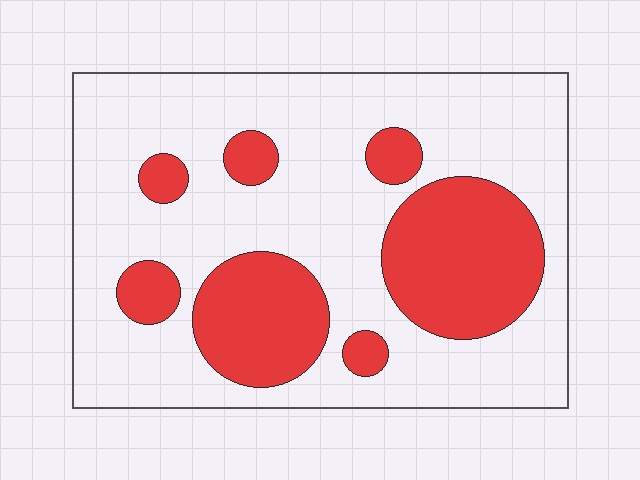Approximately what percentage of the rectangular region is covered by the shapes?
Approximately 30%.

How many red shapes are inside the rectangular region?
7.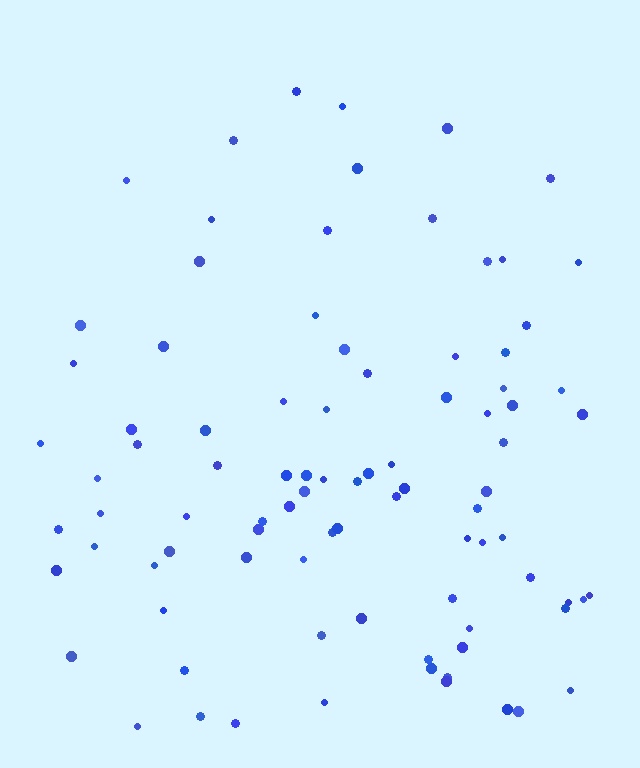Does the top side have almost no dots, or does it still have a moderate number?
Still a moderate number, just noticeably fewer than the bottom.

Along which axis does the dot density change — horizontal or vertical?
Vertical.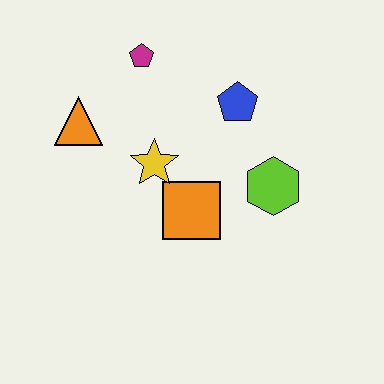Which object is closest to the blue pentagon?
The lime hexagon is closest to the blue pentagon.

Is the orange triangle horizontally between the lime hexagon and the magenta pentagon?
No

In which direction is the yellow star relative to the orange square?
The yellow star is above the orange square.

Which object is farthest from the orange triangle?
The lime hexagon is farthest from the orange triangle.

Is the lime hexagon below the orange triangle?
Yes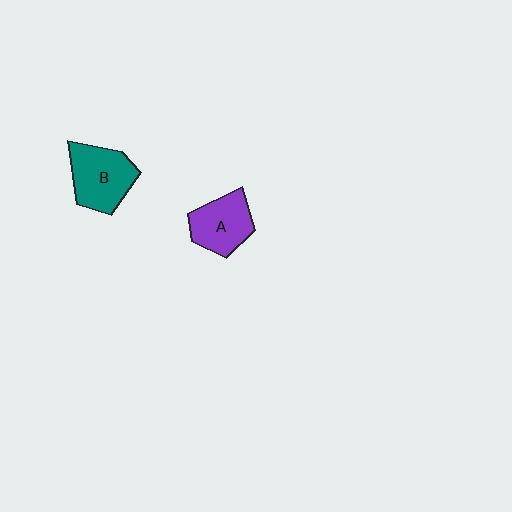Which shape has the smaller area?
Shape A (purple).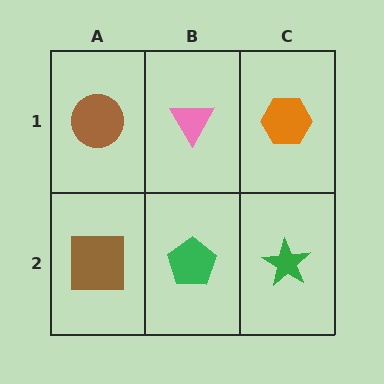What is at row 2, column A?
A brown square.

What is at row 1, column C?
An orange hexagon.